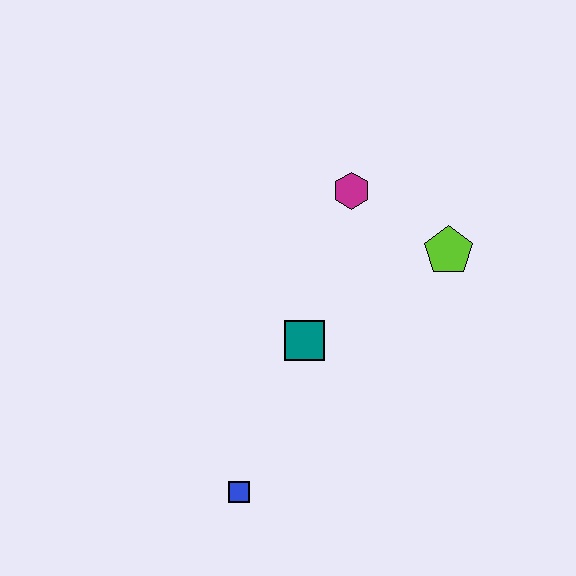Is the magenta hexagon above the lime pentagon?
Yes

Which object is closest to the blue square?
The teal square is closest to the blue square.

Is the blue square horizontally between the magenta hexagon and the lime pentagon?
No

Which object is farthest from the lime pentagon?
The blue square is farthest from the lime pentagon.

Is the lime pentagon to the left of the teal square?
No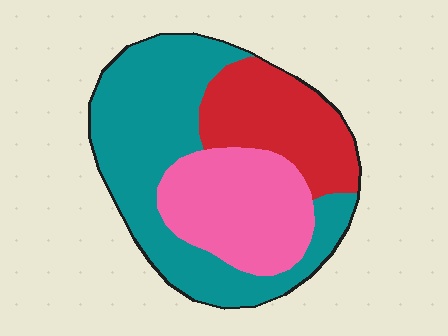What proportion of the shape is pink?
Pink takes up about one quarter (1/4) of the shape.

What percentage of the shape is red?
Red covers roughly 25% of the shape.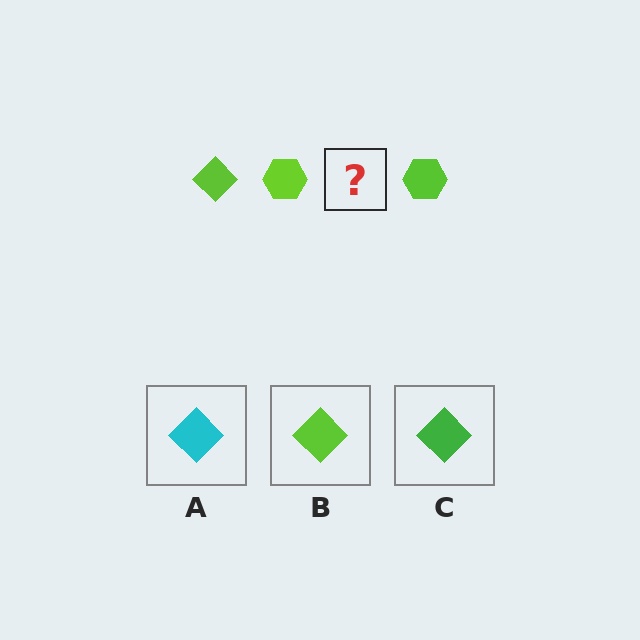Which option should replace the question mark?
Option B.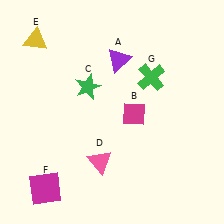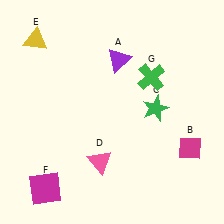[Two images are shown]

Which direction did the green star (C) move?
The green star (C) moved right.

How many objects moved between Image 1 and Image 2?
2 objects moved between the two images.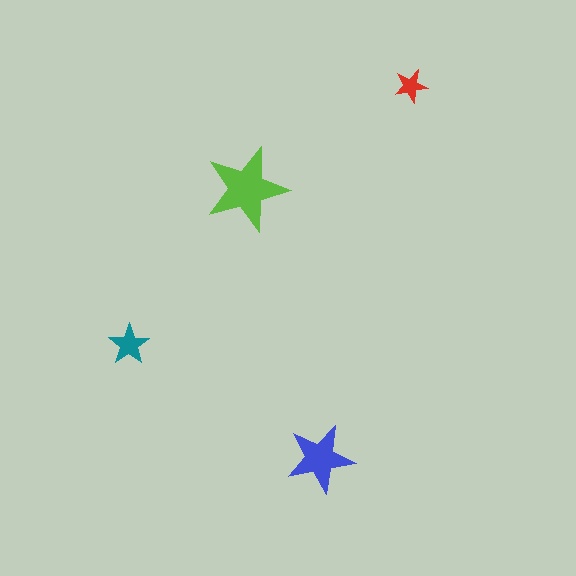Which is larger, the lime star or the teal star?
The lime one.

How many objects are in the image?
There are 4 objects in the image.